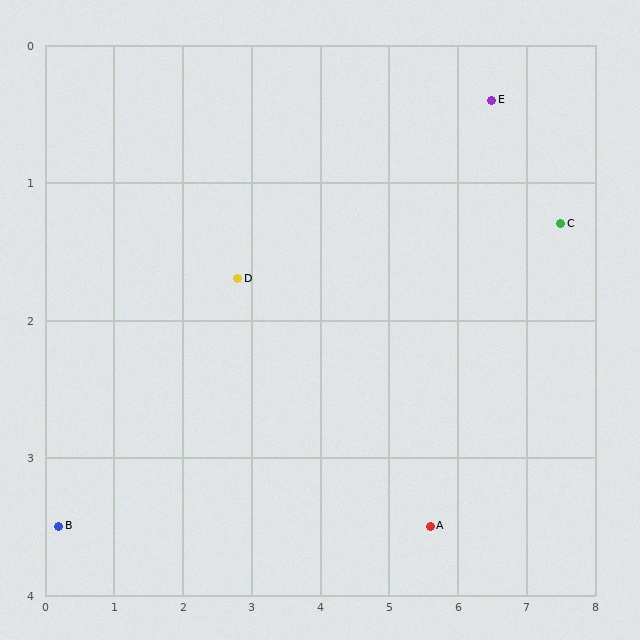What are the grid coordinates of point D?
Point D is at approximately (2.8, 1.7).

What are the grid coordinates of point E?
Point E is at approximately (6.5, 0.4).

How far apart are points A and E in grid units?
Points A and E are about 3.2 grid units apart.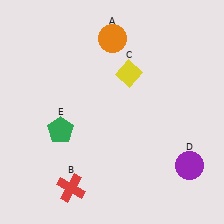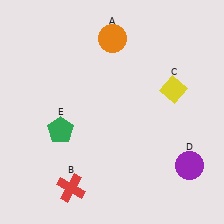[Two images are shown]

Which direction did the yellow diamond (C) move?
The yellow diamond (C) moved right.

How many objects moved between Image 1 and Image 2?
1 object moved between the two images.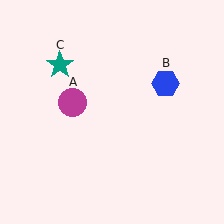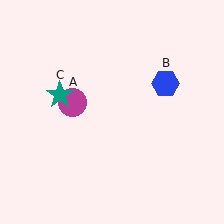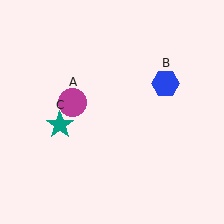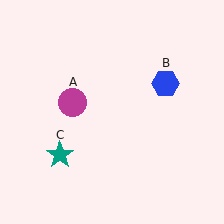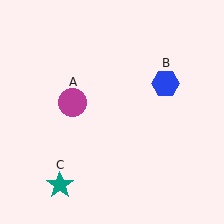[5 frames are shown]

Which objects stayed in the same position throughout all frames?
Magenta circle (object A) and blue hexagon (object B) remained stationary.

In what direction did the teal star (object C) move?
The teal star (object C) moved down.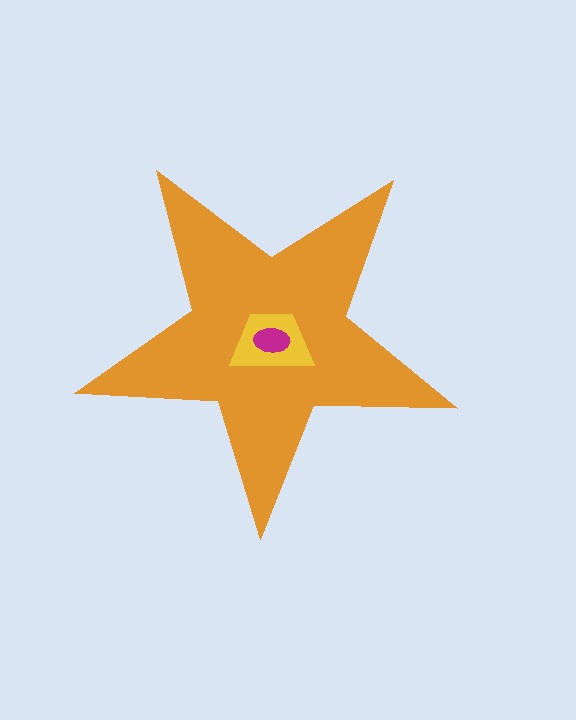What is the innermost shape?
The magenta ellipse.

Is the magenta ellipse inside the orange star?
Yes.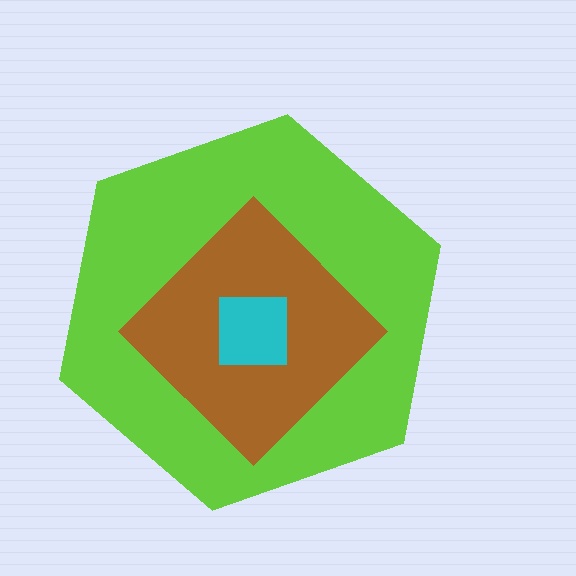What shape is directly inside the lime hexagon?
The brown diamond.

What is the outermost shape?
The lime hexagon.